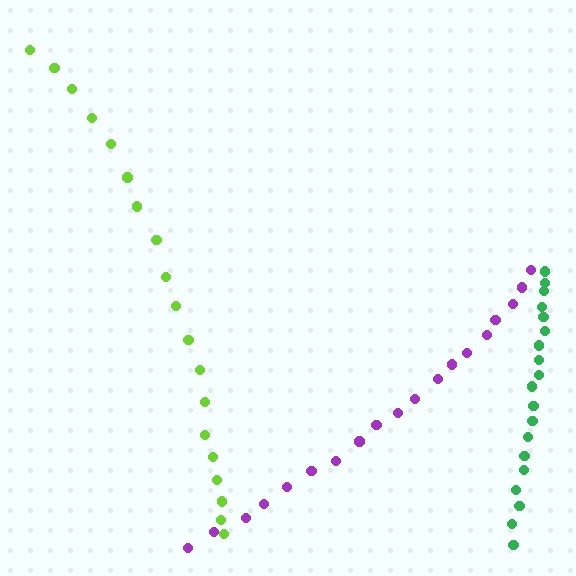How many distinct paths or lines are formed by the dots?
There are 3 distinct paths.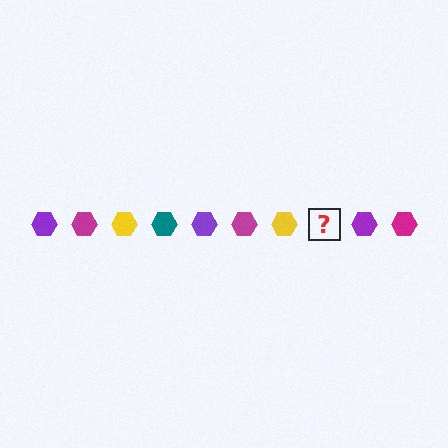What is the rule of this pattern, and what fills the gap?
The rule is that the pattern cycles through purple, magenta, yellow, teal hexagons. The gap should be filled with a teal hexagon.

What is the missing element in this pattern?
The missing element is a teal hexagon.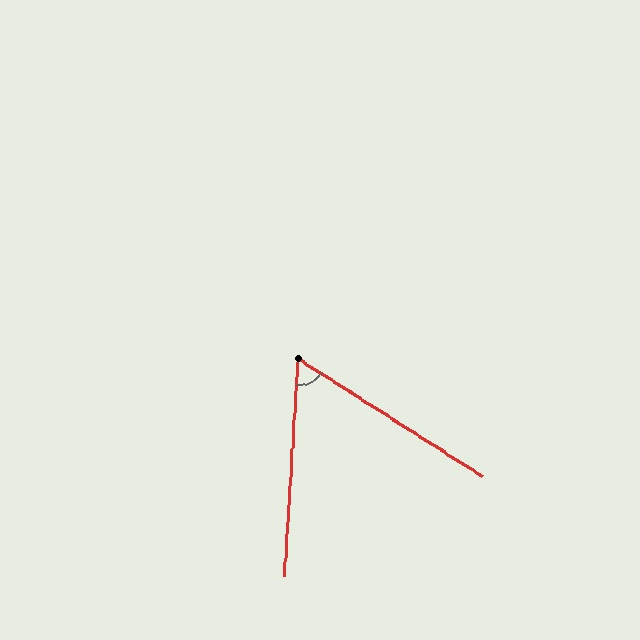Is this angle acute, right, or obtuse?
It is acute.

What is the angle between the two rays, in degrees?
Approximately 61 degrees.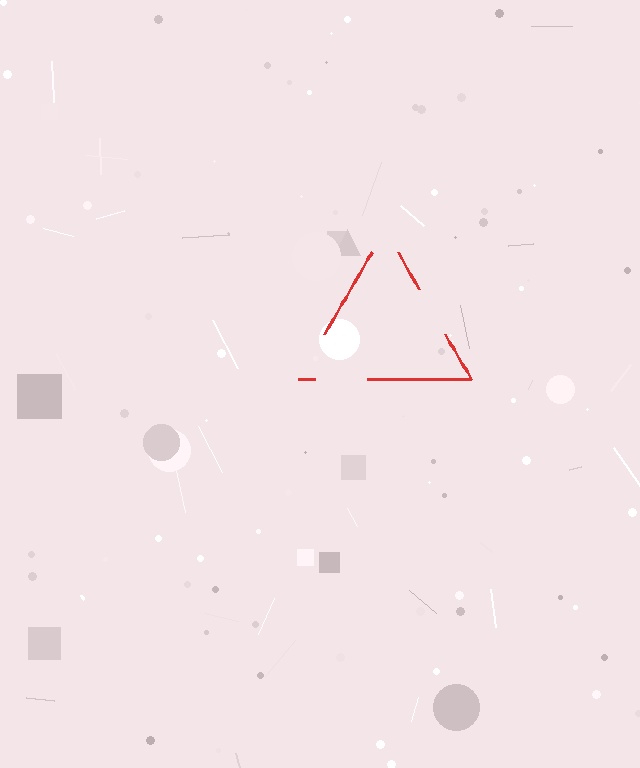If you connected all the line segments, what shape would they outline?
They would outline a triangle.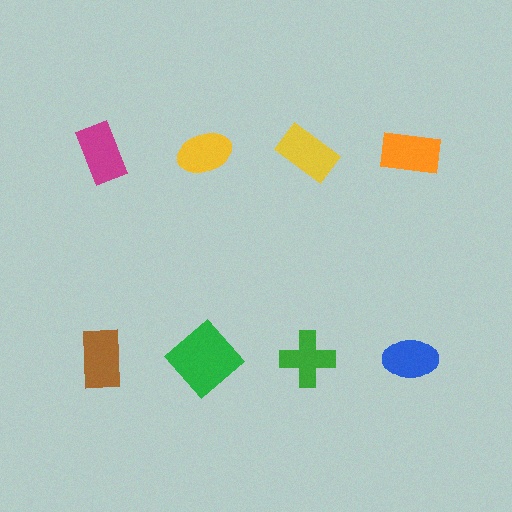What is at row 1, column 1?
A magenta rectangle.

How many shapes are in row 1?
4 shapes.